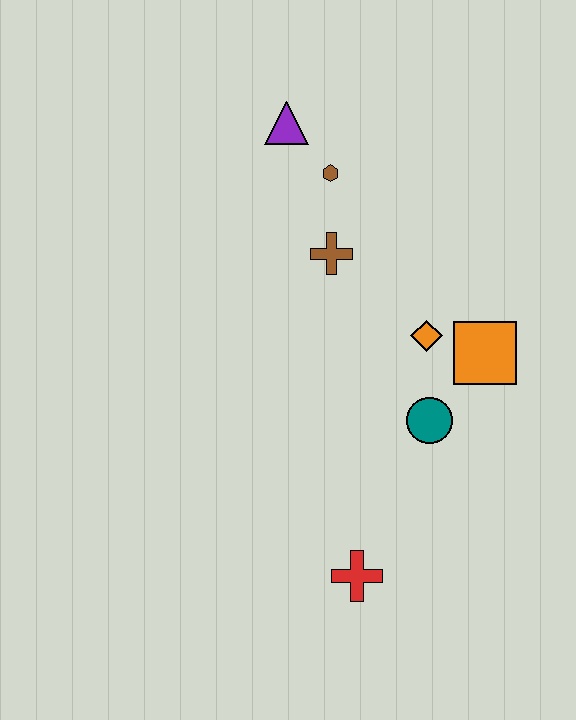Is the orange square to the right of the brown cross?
Yes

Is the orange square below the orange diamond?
Yes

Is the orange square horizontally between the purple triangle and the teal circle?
No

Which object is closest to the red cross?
The teal circle is closest to the red cross.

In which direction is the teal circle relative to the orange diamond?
The teal circle is below the orange diamond.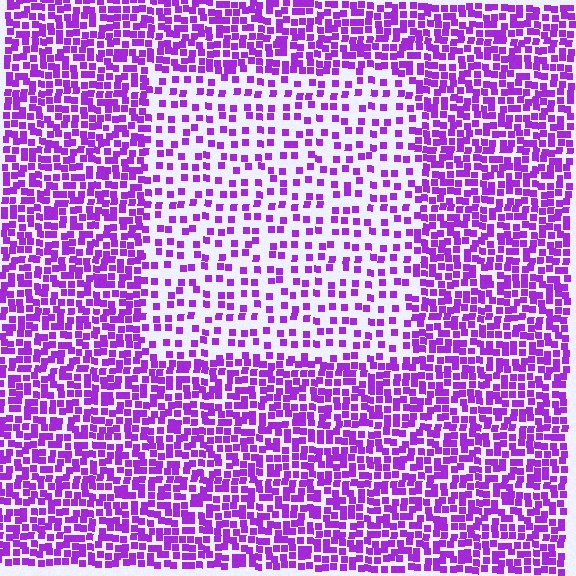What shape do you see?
I see a rectangle.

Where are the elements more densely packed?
The elements are more densely packed outside the rectangle boundary.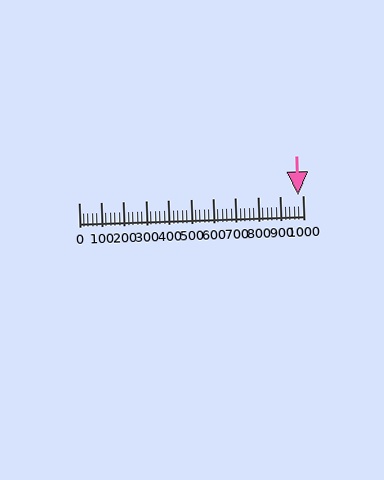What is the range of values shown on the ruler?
The ruler shows values from 0 to 1000.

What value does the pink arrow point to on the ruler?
The pink arrow points to approximately 980.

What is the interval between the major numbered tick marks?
The major tick marks are spaced 100 units apart.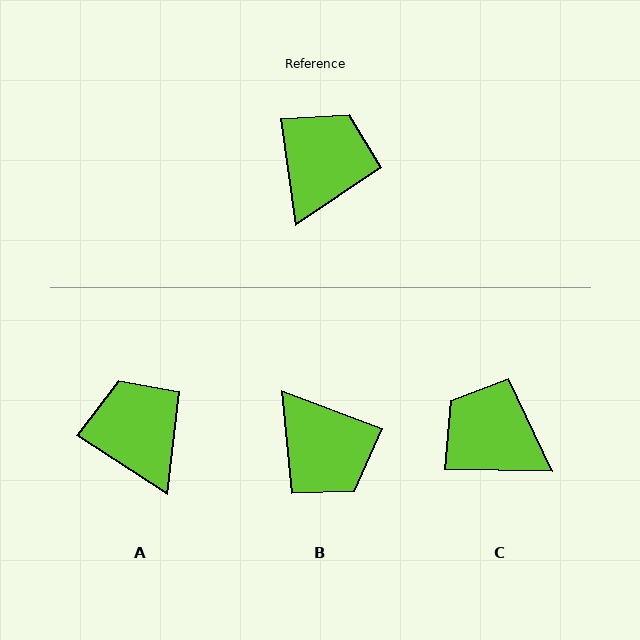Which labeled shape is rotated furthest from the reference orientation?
B, about 118 degrees away.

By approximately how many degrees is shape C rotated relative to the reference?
Approximately 81 degrees counter-clockwise.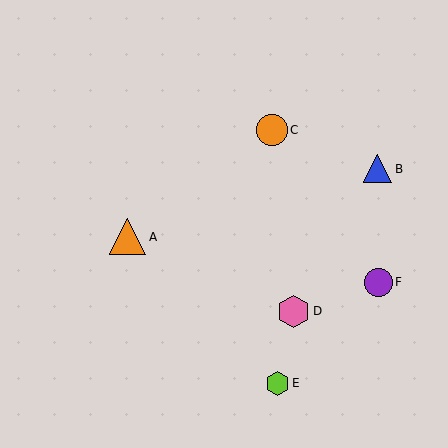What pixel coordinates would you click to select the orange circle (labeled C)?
Click at (272, 130) to select the orange circle C.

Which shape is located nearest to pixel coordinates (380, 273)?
The purple circle (labeled F) at (378, 282) is nearest to that location.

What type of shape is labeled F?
Shape F is a purple circle.